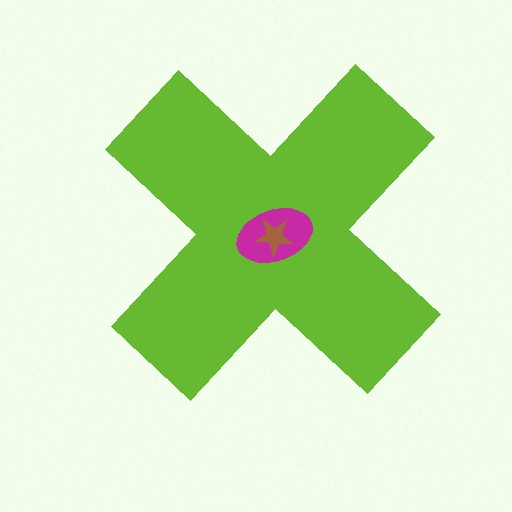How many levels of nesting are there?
3.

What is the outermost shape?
The lime cross.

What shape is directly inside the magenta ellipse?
The brown star.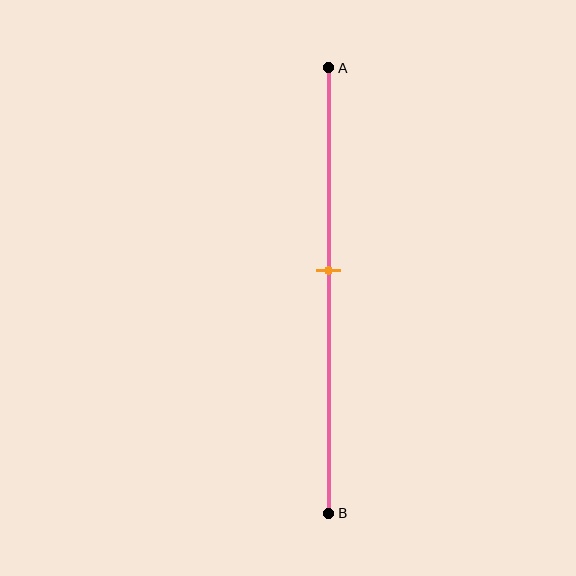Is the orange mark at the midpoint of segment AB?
No, the mark is at about 45% from A, not at the 50% midpoint.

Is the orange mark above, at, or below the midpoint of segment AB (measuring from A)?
The orange mark is above the midpoint of segment AB.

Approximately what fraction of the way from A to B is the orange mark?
The orange mark is approximately 45% of the way from A to B.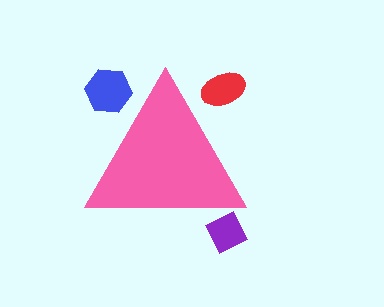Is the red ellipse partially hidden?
Yes, the red ellipse is partially hidden behind the pink triangle.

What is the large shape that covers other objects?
A pink triangle.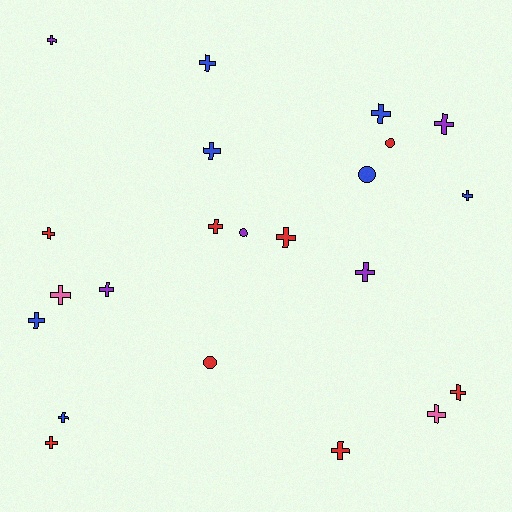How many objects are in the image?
There are 22 objects.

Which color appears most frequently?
Red, with 8 objects.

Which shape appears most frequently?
Cross, with 18 objects.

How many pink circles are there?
There are no pink circles.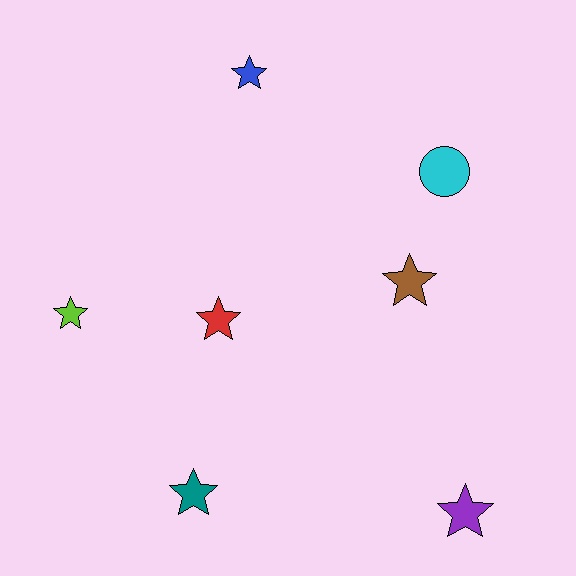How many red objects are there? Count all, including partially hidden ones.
There is 1 red object.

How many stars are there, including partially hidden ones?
There are 6 stars.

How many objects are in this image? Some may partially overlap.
There are 7 objects.